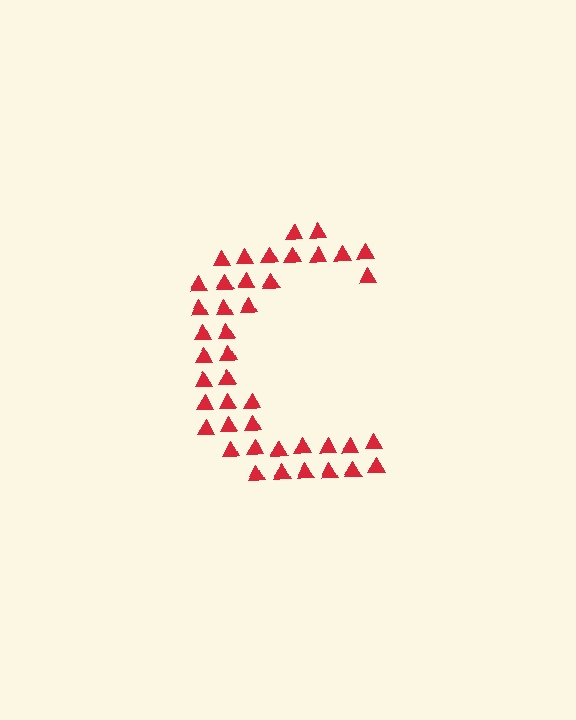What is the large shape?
The large shape is the letter C.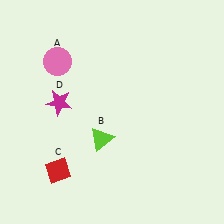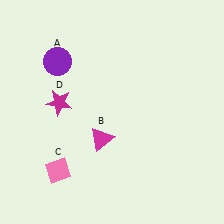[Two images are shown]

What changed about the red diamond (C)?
In Image 1, C is red. In Image 2, it changed to pink.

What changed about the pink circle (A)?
In Image 1, A is pink. In Image 2, it changed to purple.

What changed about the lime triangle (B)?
In Image 1, B is lime. In Image 2, it changed to magenta.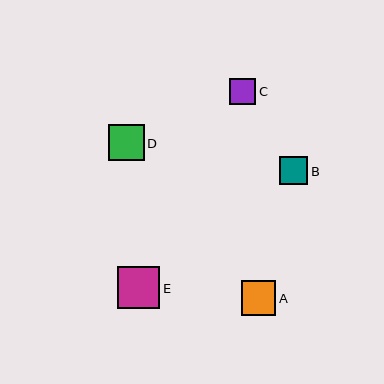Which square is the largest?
Square E is the largest with a size of approximately 42 pixels.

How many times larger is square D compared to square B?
Square D is approximately 1.3 times the size of square B.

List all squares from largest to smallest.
From largest to smallest: E, D, A, B, C.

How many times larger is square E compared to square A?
Square E is approximately 1.2 times the size of square A.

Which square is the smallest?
Square C is the smallest with a size of approximately 26 pixels.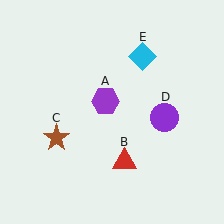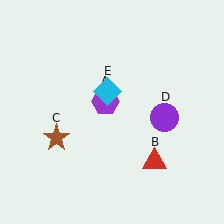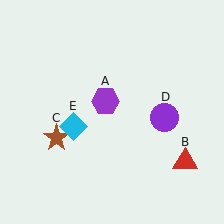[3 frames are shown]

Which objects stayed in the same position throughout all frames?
Purple hexagon (object A) and brown star (object C) and purple circle (object D) remained stationary.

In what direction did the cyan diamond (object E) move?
The cyan diamond (object E) moved down and to the left.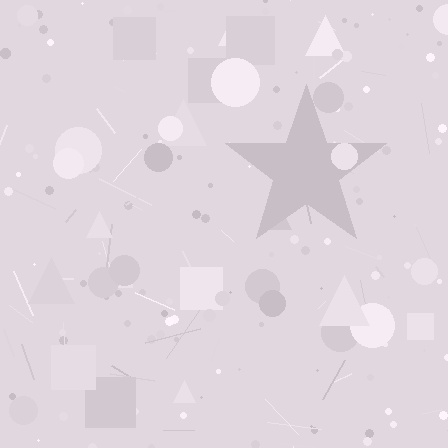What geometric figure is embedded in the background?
A star is embedded in the background.